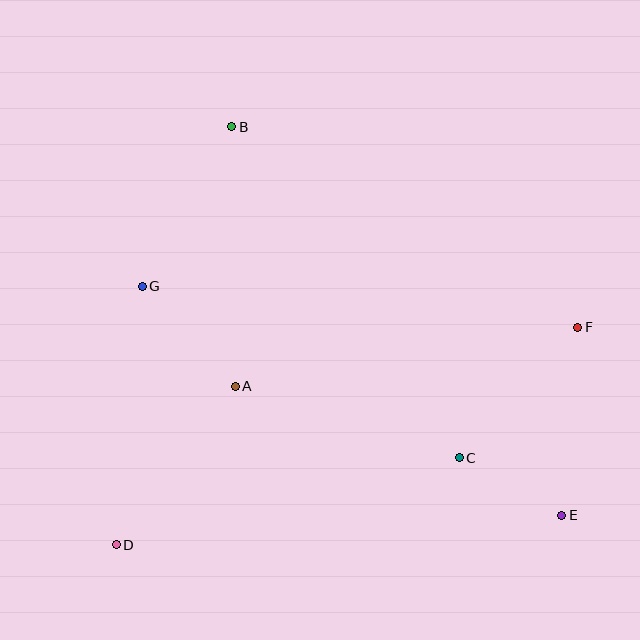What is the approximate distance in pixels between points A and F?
The distance between A and F is approximately 348 pixels.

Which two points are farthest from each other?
Points B and E are farthest from each other.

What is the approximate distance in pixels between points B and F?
The distance between B and F is approximately 400 pixels.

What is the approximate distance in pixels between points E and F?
The distance between E and F is approximately 189 pixels.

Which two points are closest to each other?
Points C and E are closest to each other.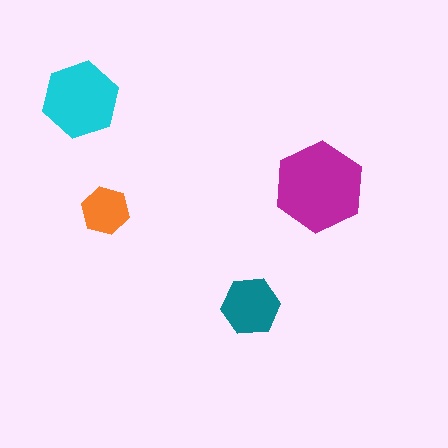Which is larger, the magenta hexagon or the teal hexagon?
The magenta one.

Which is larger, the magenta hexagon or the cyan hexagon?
The magenta one.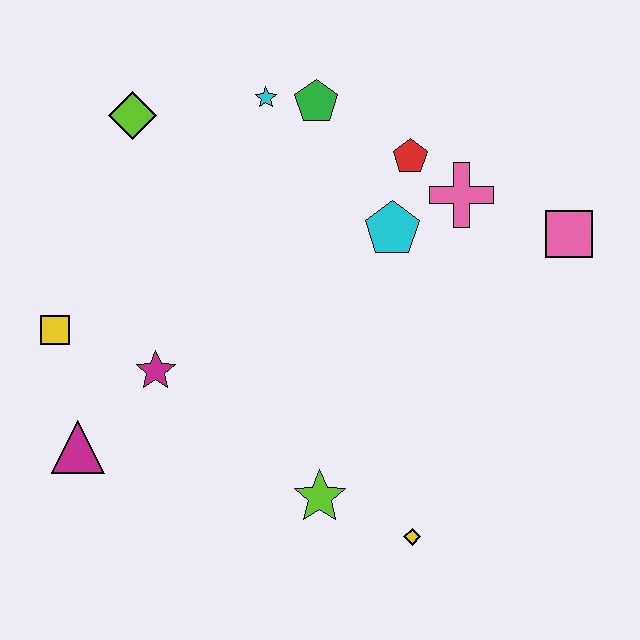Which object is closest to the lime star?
The yellow diamond is closest to the lime star.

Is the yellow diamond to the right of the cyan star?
Yes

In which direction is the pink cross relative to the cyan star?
The pink cross is to the right of the cyan star.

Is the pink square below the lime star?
No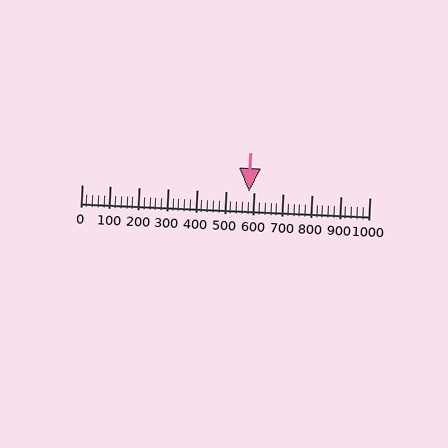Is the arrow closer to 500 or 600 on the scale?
The arrow is closer to 600.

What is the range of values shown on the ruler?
The ruler shows values from 0 to 1000.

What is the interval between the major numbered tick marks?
The major tick marks are spaced 100 units apart.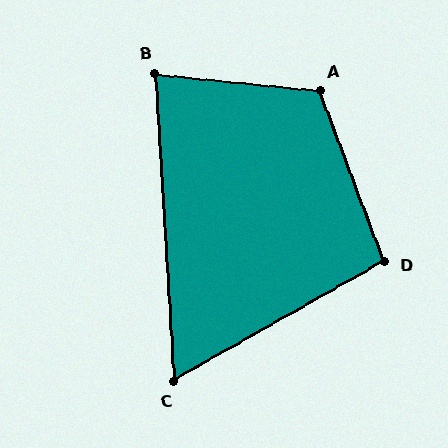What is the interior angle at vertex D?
Approximately 99 degrees (obtuse).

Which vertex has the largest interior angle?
A, at approximately 116 degrees.